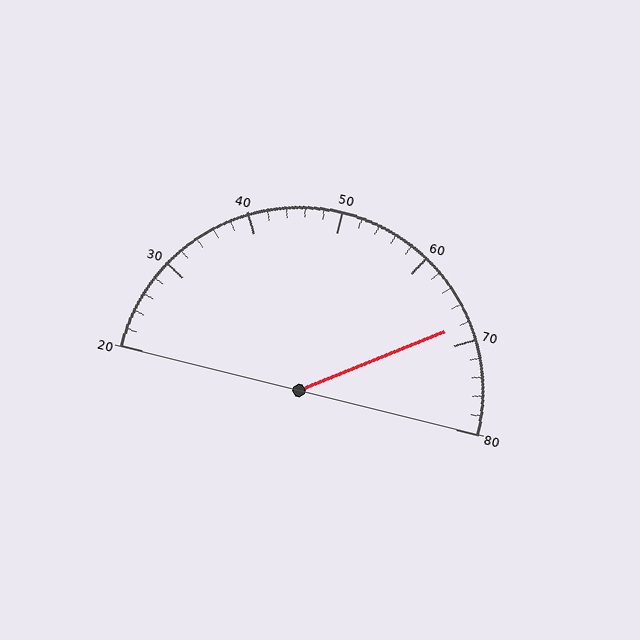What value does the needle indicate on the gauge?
The needle indicates approximately 68.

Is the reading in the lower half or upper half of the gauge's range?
The reading is in the upper half of the range (20 to 80).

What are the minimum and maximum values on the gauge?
The gauge ranges from 20 to 80.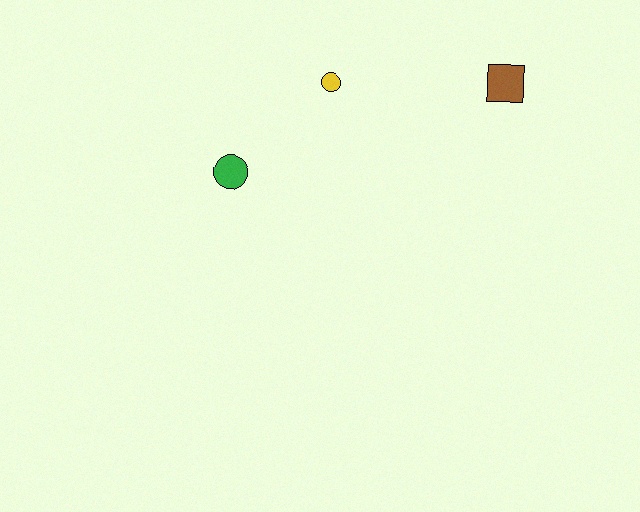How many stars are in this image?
There are no stars.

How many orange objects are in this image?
There are no orange objects.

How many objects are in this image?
There are 3 objects.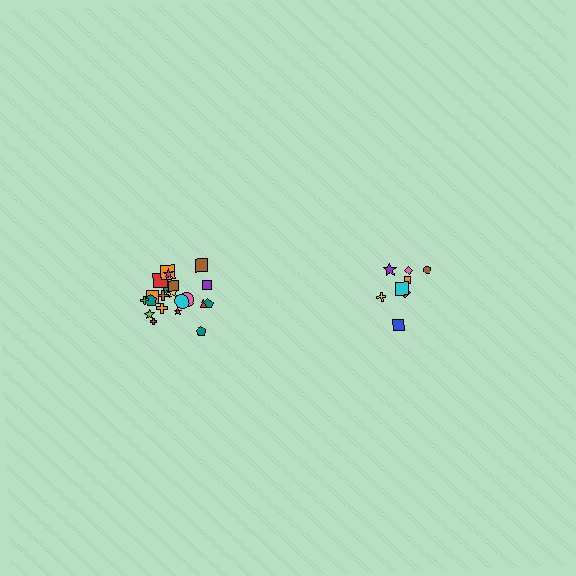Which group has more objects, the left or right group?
The left group.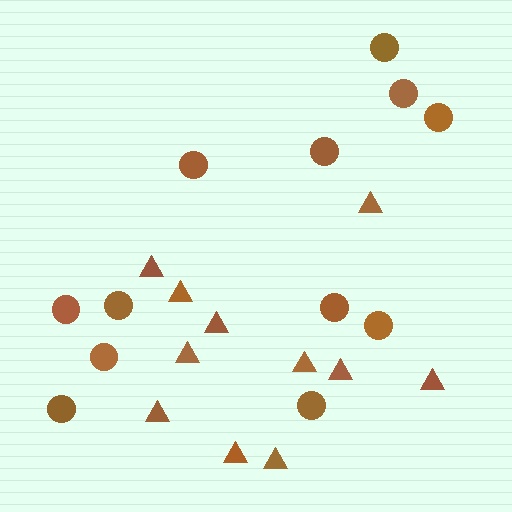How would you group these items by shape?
There are 2 groups: one group of circles (12) and one group of triangles (11).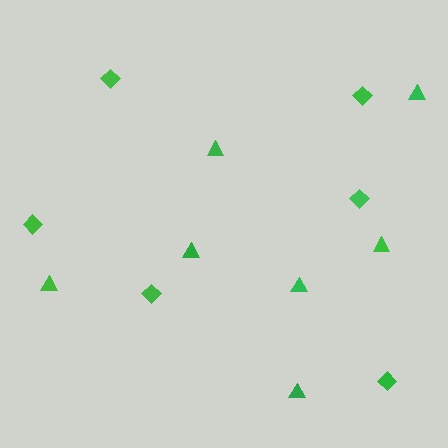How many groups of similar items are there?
There are 2 groups: one group of triangles (7) and one group of diamonds (6).